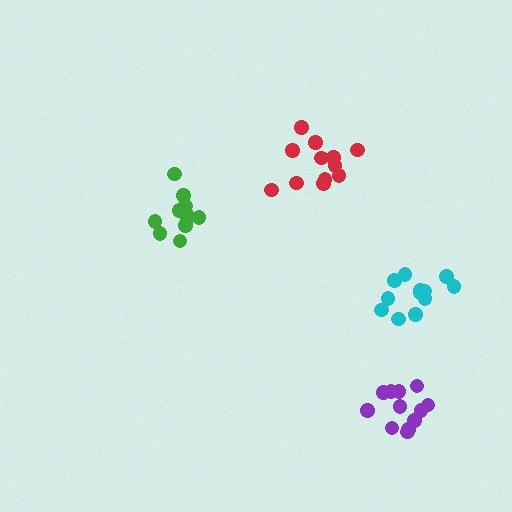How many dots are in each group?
Group 1: 12 dots, Group 2: 12 dots, Group 3: 12 dots, Group 4: 12 dots (48 total).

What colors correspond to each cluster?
The clusters are colored: purple, red, green, cyan.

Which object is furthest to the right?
The cyan cluster is rightmost.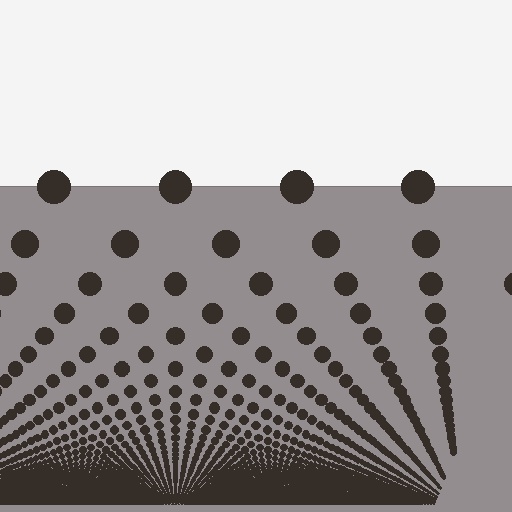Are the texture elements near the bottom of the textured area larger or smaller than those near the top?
Smaller. The gradient is inverted — elements near the bottom are smaller and denser.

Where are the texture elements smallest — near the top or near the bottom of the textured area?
Near the bottom.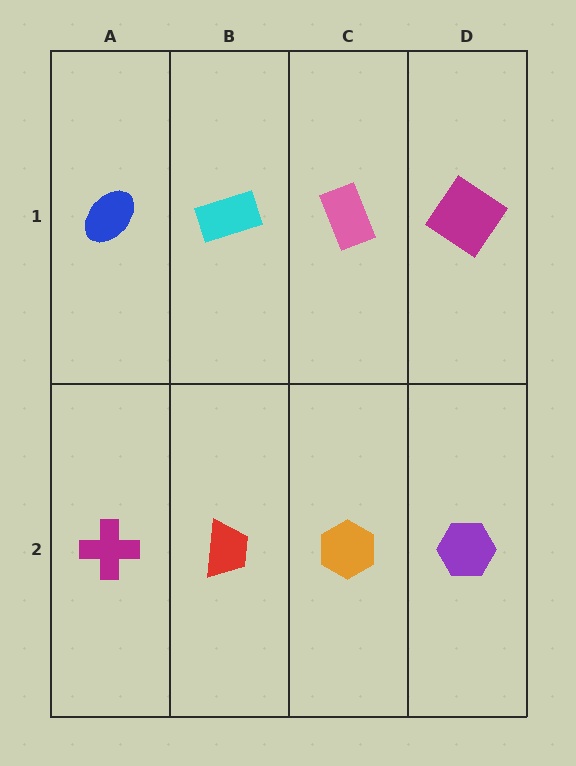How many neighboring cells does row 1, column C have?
3.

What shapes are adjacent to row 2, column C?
A pink rectangle (row 1, column C), a red trapezoid (row 2, column B), a purple hexagon (row 2, column D).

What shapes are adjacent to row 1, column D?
A purple hexagon (row 2, column D), a pink rectangle (row 1, column C).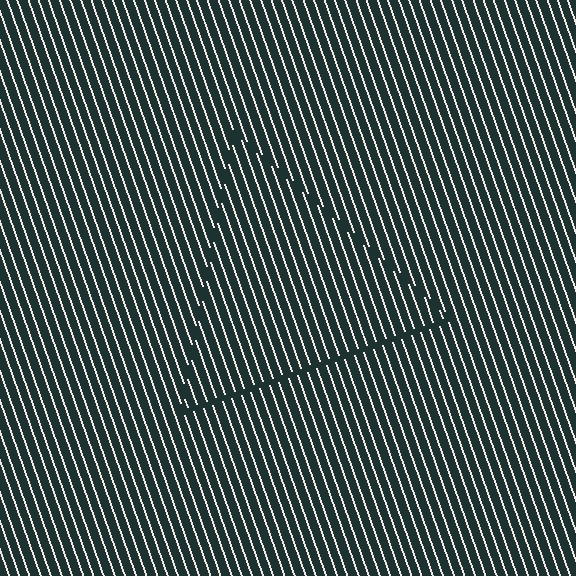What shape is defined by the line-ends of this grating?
An illusory triangle. The interior of the shape contains the same grating, shifted by half a period — the contour is defined by the phase discontinuity where line-ends from the inner and outer gratings abut.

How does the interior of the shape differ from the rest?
The interior of the shape contains the same grating, shifted by half a period — the contour is defined by the phase discontinuity where line-ends from the inner and outer gratings abut.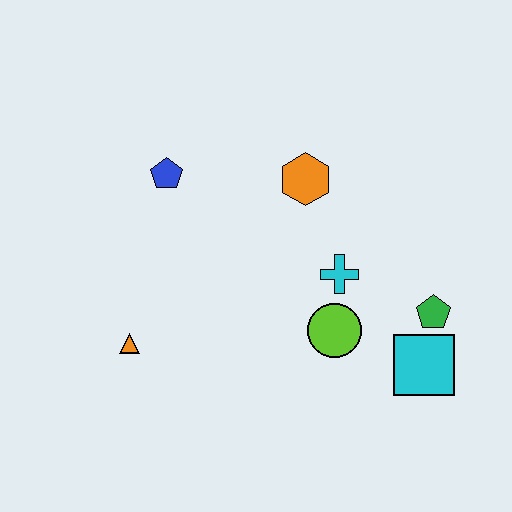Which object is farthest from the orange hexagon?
The orange triangle is farthest from the orange hexagon.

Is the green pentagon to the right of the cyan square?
Yes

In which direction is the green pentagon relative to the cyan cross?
The green pentagon is to the right of the cyan cross.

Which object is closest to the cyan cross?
The lime circle is closest to the cyan cross.